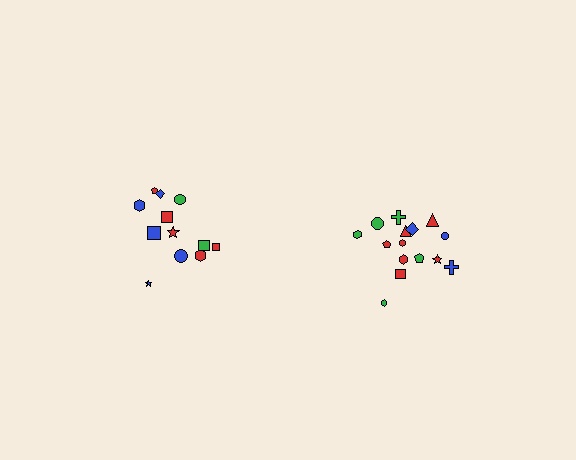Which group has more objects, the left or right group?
The right group.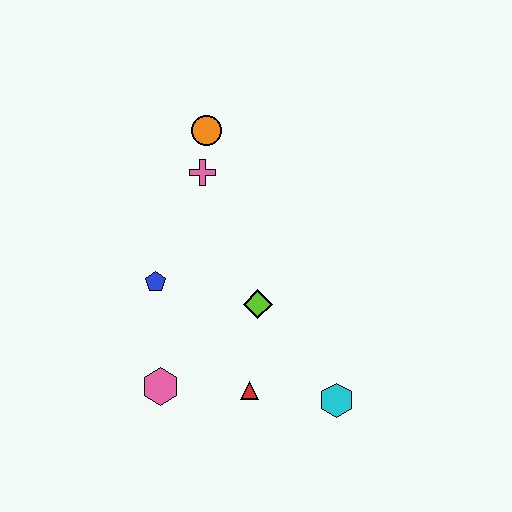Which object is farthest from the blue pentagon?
The cyan hexagon is farthest from the blue pentagon.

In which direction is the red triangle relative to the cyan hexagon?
The red triangle is to the left of the cyan hexagon.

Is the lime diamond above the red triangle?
Yes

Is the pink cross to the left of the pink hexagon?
No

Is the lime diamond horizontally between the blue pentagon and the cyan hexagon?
Yes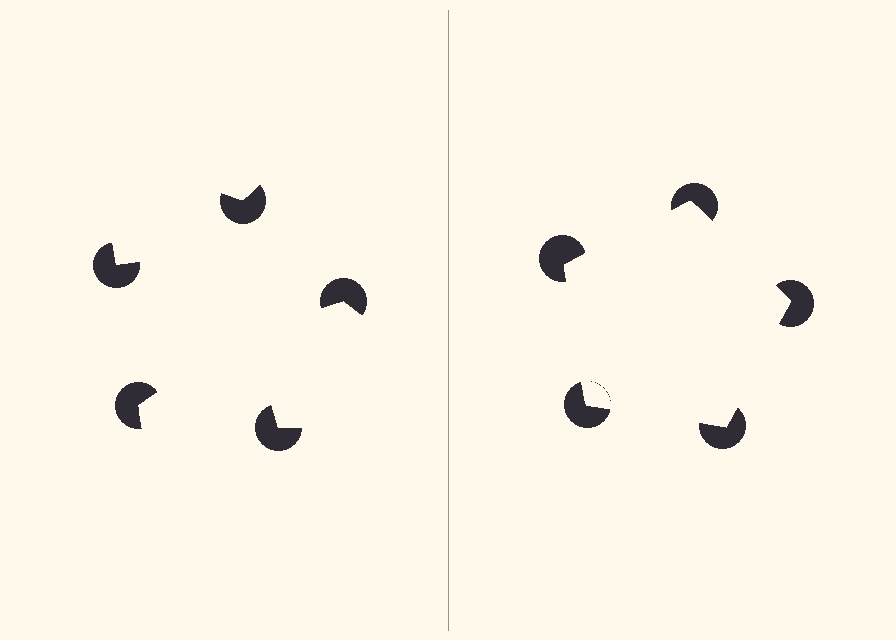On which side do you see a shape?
An illusory pentagon appears on the right side. On the left side the wedge cuts are rotated, so no coherent shape forms.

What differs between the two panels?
The pac-man discs are positioned identically on both sides; only the wedge orientations differ. On the right they align to a pentagon; on the left they are misaligned.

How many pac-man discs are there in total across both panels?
10 — 5 on each side.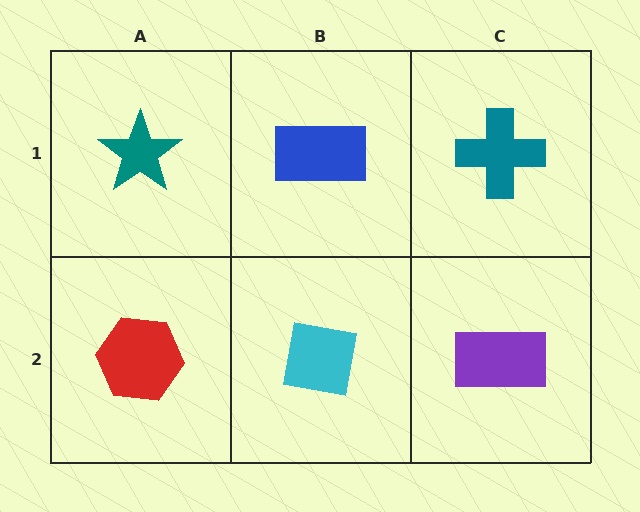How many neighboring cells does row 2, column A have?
2.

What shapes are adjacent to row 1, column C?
A purple rectangle (row 2, column C), a blue rectangle (row 1, column B).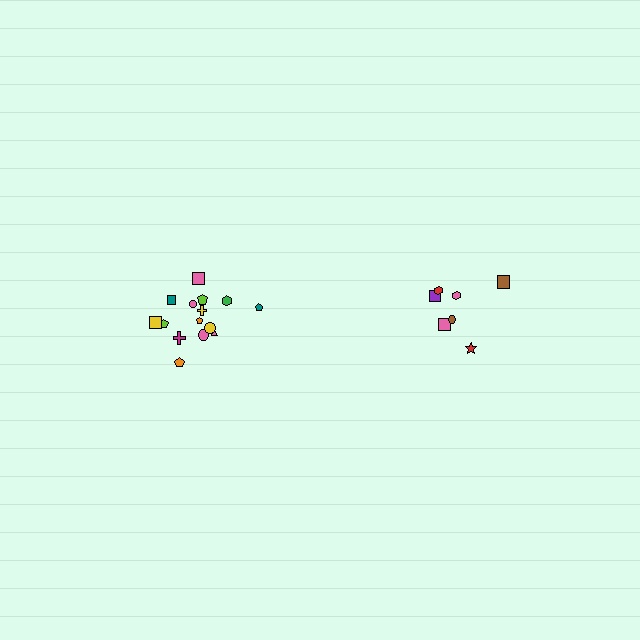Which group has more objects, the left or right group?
The left group.